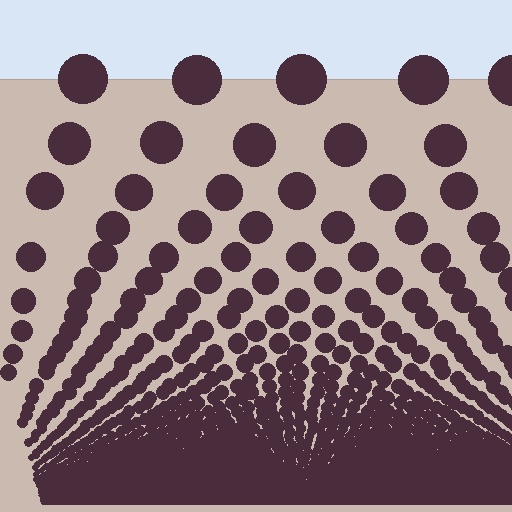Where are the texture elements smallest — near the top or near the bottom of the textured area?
Near the bottom.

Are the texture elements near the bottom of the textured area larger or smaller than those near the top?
Smaller. The gradient is inverted — elements near the bottom are smaller and denser.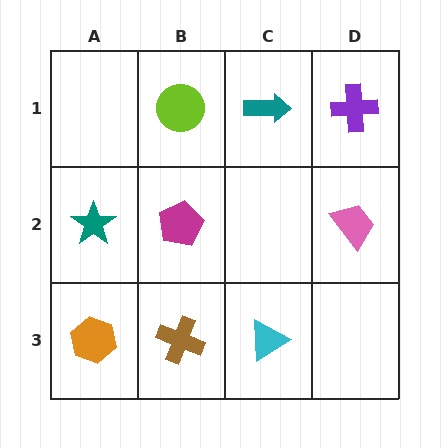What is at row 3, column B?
A brown cross.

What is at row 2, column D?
A pink trapezoid.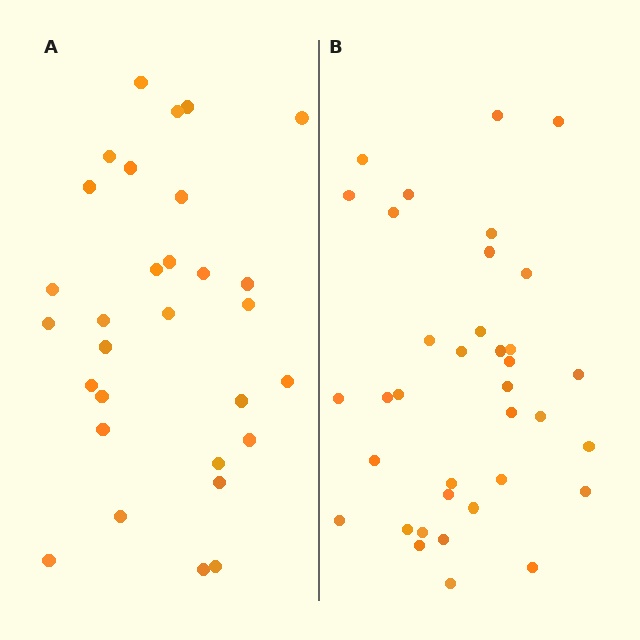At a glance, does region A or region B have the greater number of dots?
Region B (the right region) has more dots.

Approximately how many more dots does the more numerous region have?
Region B has about 6 more dots than region A.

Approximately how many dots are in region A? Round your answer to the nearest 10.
About 30 dots.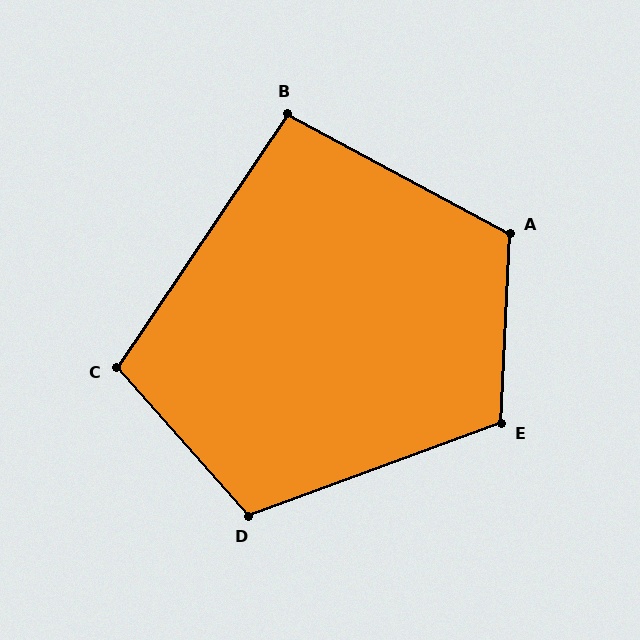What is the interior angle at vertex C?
Approximately 105 degrees (obtuse).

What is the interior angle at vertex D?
Approximately 111 degrees (obtuse).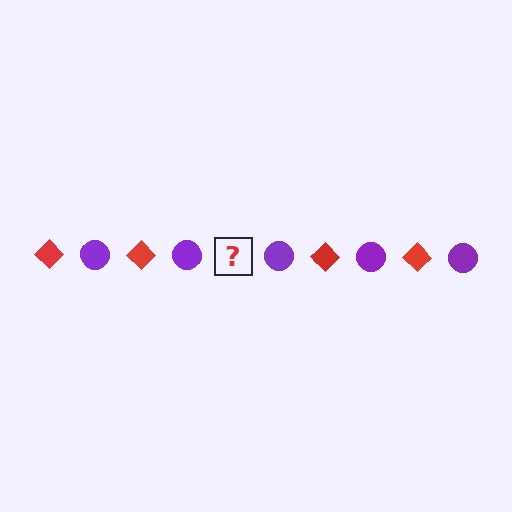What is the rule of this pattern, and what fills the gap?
The rule is that the pattern alternates between red diamond and purple circle. The gap should be filled with a red diamond.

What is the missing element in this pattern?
The missing element is a red diamond.